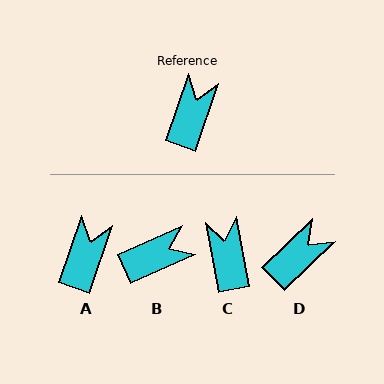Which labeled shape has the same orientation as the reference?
A.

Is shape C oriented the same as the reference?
No, it is off by about 29 degrees.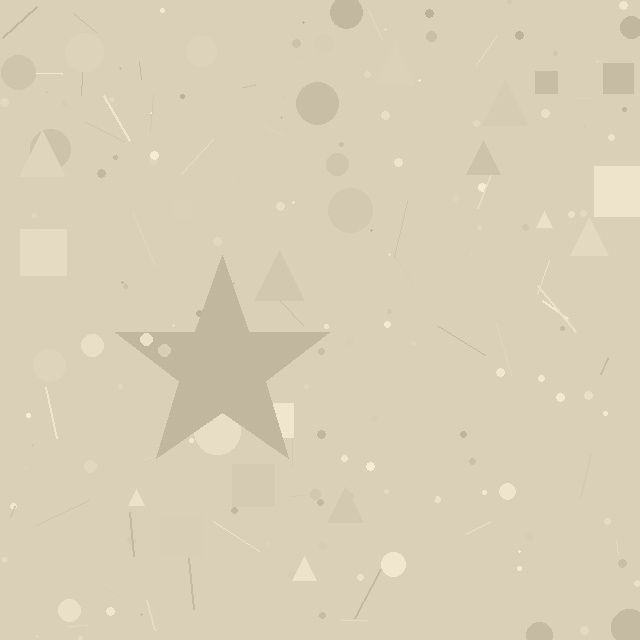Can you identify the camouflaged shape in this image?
The camouflaged shape is a star.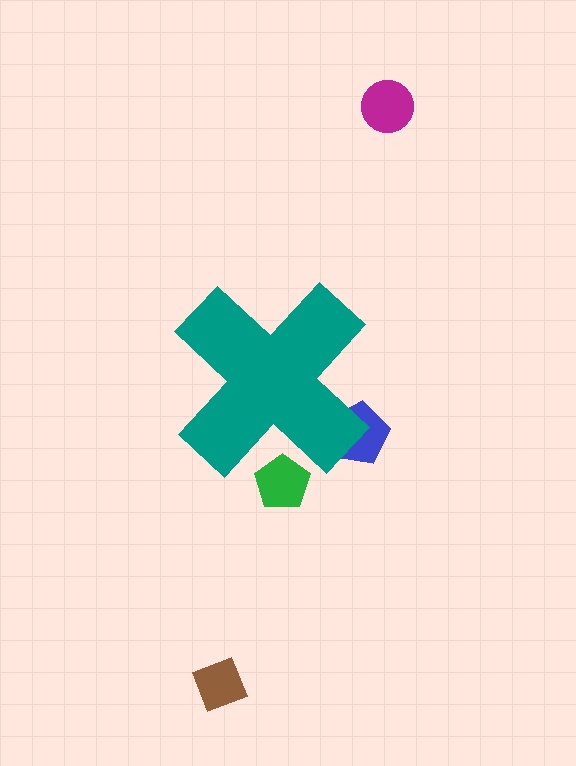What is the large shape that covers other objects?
A teal cross.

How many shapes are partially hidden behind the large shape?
2 shapes are partially hidden.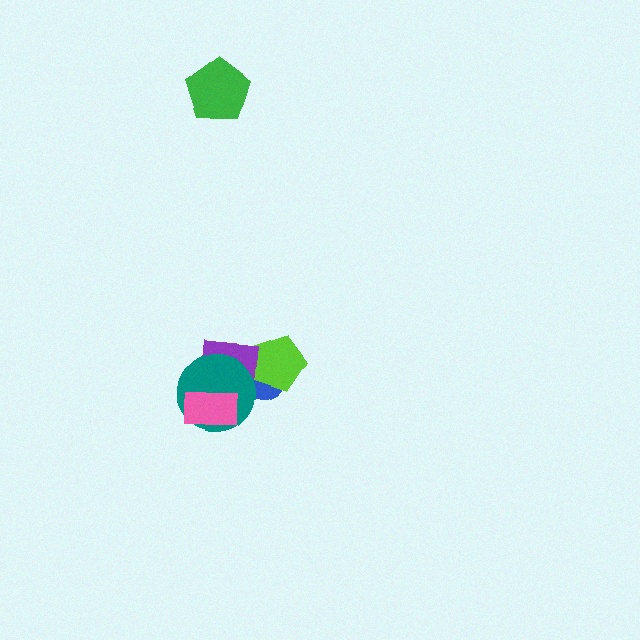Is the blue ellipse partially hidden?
Yes, it is partially covered by another shape.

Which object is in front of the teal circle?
The pink rectangle is in front of the teal circle.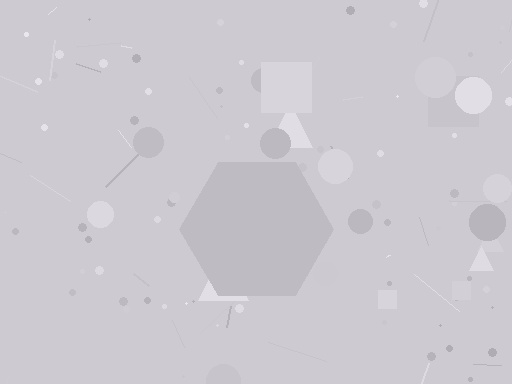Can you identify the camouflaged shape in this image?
The camouflaged shape is a hexagon.